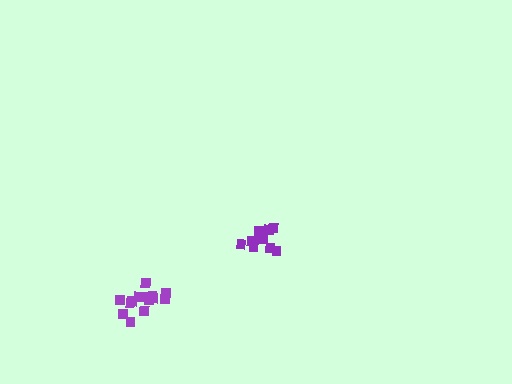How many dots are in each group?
Group 1: 12 dots, Group 2: 15 dots (27 total).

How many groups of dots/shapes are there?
There are 2 groups.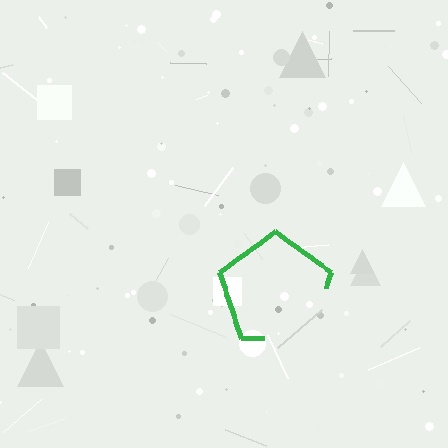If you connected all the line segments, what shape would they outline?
They would outline a pentagon.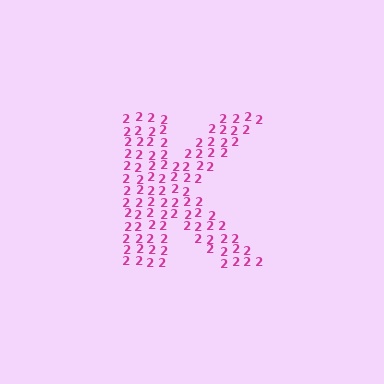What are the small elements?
The small elements are digit 2's.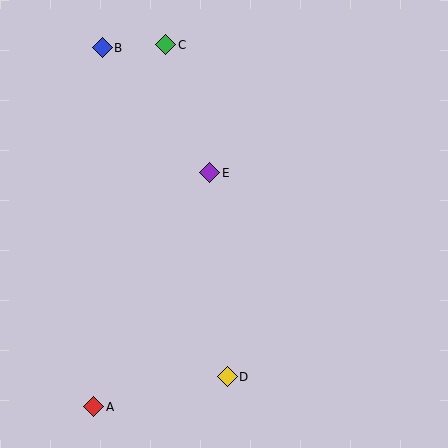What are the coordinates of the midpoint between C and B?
The midpoint between C and B is at (134, 46).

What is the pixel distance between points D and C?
The distance between D and C is 338 pixels.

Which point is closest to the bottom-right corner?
Point D is closest to the bottom-right corner.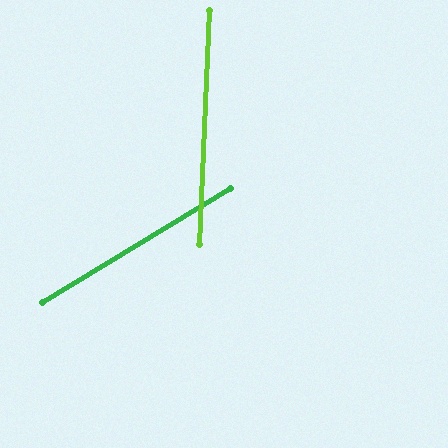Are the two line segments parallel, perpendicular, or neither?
Neither parallel nor perpendicular — they differ by about 56°.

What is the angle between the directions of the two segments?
Approximately 56 degrees.